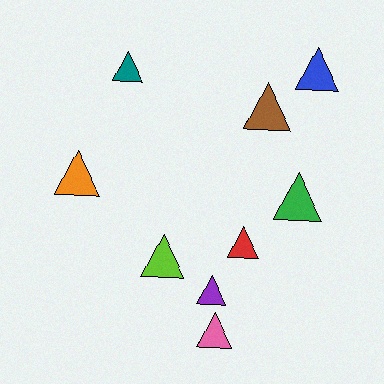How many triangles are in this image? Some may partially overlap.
There are 9 triangles.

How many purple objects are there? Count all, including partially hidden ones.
There is 1 purple object.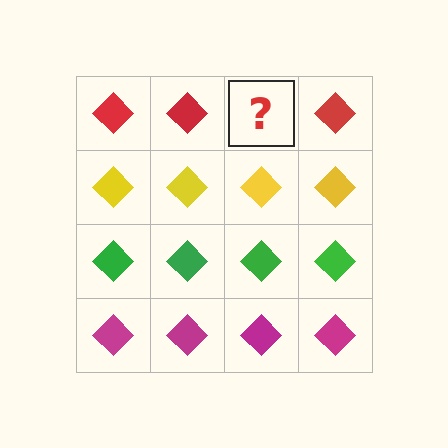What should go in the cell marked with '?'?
The missing cell should contain a red diamond.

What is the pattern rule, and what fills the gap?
The rule is that each row has a consistent color. The gap should be filled with a red diamond.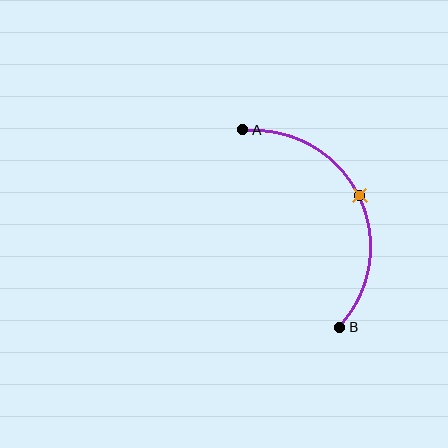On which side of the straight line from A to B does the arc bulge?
The arc bulges to the right of the straight line connecting A and B.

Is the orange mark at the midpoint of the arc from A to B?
Yes. The orange mark lies on the arc at equal arc-length from both A and B — it is the arc midpoint.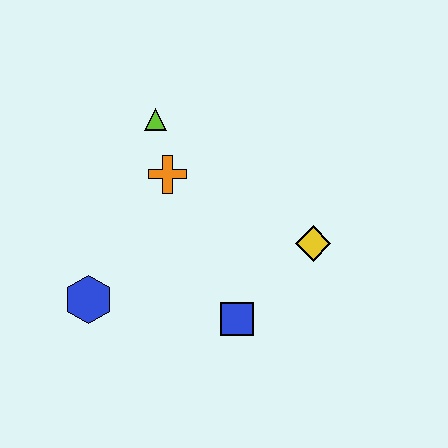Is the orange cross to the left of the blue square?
Yes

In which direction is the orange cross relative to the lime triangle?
The orange cross is below the lime triangle.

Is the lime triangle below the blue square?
No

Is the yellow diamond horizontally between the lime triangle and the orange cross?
No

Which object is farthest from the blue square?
The lime triangle is farthest from the blue square.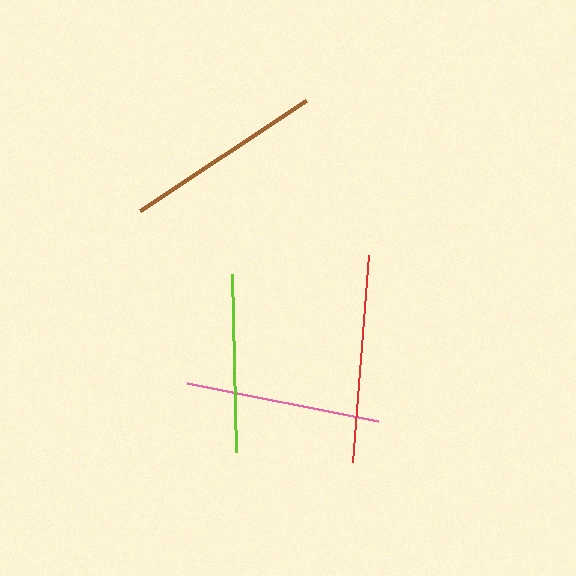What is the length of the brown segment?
The brown segment is approximately 200 pixels long.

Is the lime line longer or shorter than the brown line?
The brown line is longer than the lime line.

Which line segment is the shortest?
The lime line is the shortest at approximately 177 pixels.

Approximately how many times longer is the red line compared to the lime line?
The red line is approximately 1.2 times the length of the lime line.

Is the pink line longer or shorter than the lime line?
The pink line is longer than the lime line.